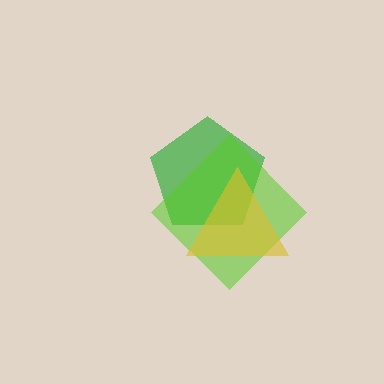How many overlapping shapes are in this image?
There are 3 overlapping shapes in the image.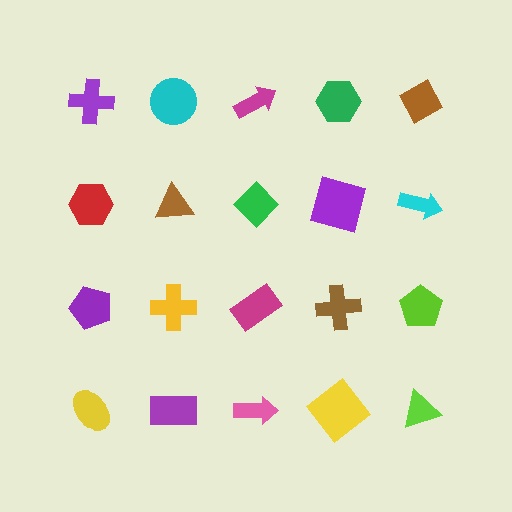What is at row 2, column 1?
A red hexagon.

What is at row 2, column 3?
A green diamond.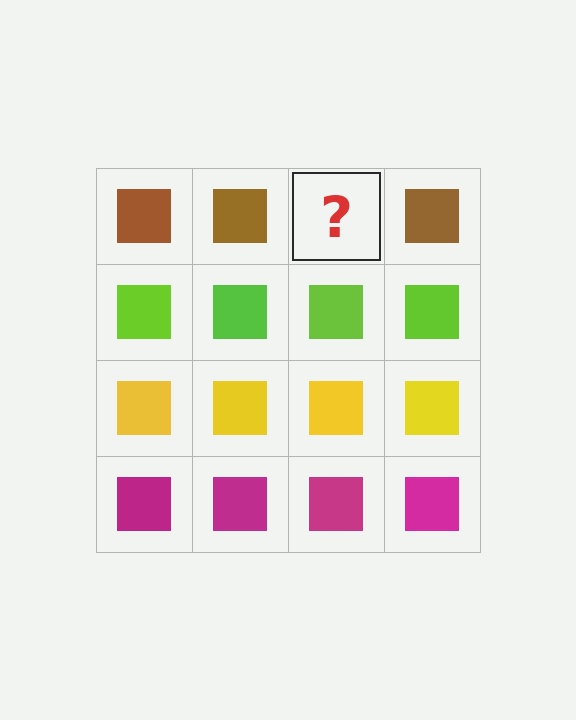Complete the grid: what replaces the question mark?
The question mark should be replaced with a brown square.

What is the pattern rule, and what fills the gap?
The rule is that each row has a consistent color. The gap should be filled with a brown square.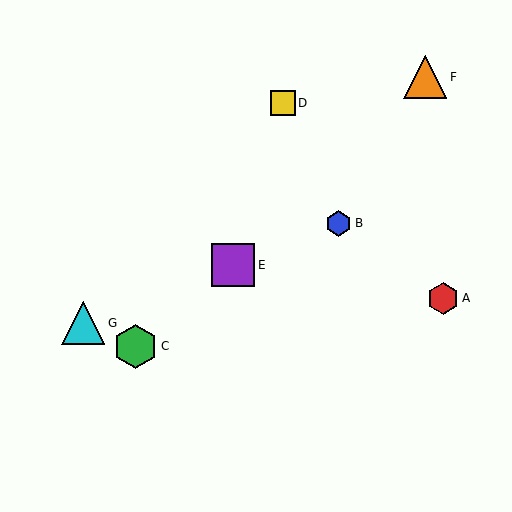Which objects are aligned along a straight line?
Objects B, E, G are aligned along a straight line.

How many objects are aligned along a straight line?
3 objects (B, E, G) are aligned along a straight line.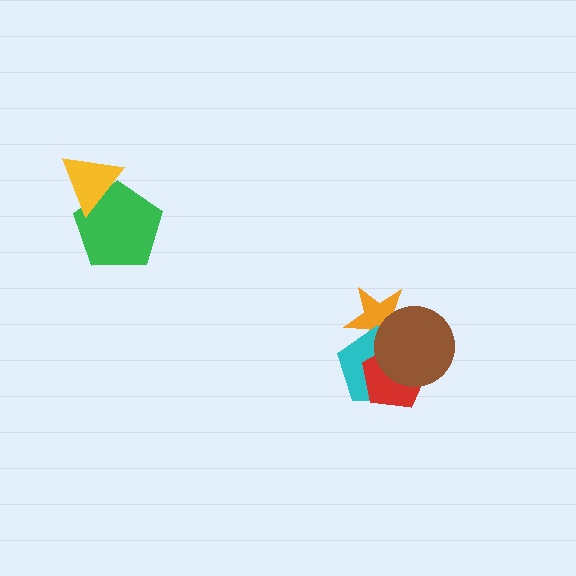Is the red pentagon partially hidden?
Yes, it is partially covered by another shape.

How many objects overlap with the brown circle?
3 objects overlap with the brown circle.